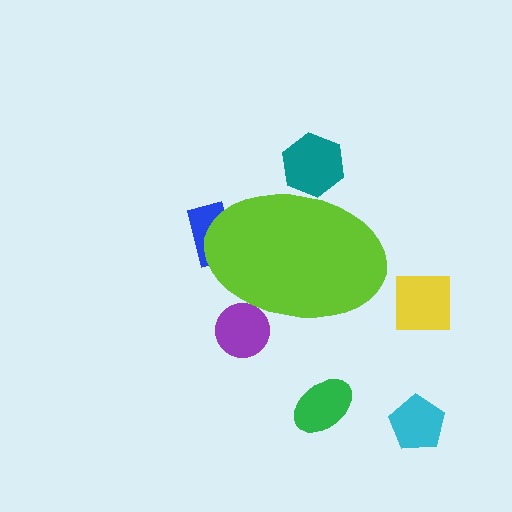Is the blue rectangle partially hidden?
Yes, the blue rectangle is partially hidden behind the lime ellipse.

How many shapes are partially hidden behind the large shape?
3 shapes are partially hidden.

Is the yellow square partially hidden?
No, the yellow square is fully visible.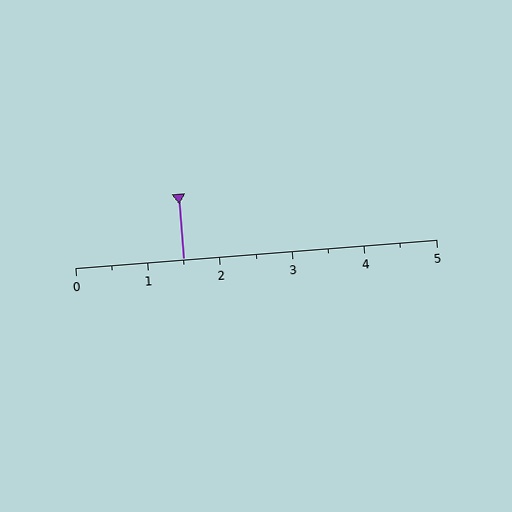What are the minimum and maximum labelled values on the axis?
The axis runs from 0 to 5.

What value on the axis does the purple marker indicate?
The marker indicates approximately 1.5.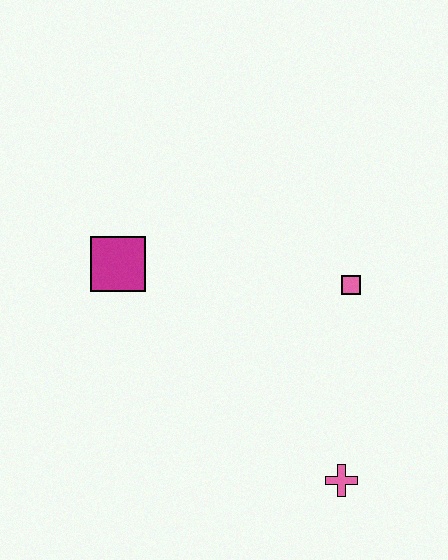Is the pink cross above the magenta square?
No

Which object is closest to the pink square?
The pink cross is closest to the pink square.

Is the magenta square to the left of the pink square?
Yes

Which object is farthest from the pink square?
The magenta square is farthest from the pink square.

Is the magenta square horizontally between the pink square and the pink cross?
No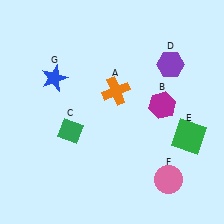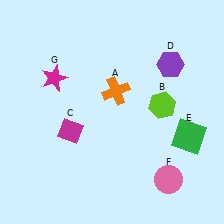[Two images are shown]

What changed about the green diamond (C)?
In Image 1, C is green. In Image 2, it changed to magenta.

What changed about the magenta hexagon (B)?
In Image 1, B is magenta. In Image 2, it changed to lime.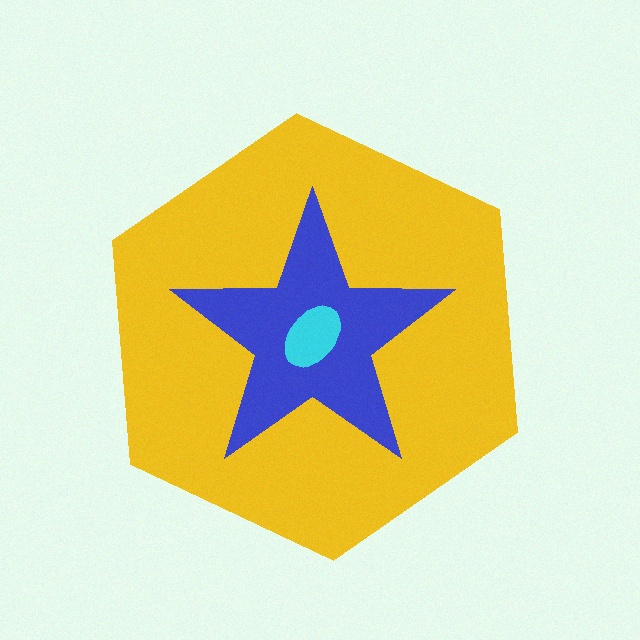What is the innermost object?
The cyan ellipse.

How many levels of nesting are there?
3.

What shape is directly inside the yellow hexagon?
The blue star.